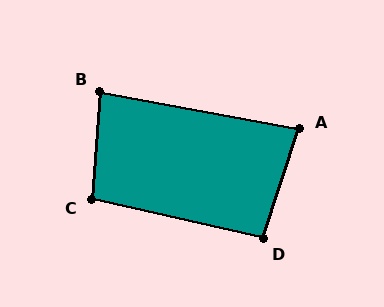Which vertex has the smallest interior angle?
A, at approximately 82 degrees.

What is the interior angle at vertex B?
Approximately 84 degrees (acute).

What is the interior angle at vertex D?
Approximately 96 degrees (obtuse).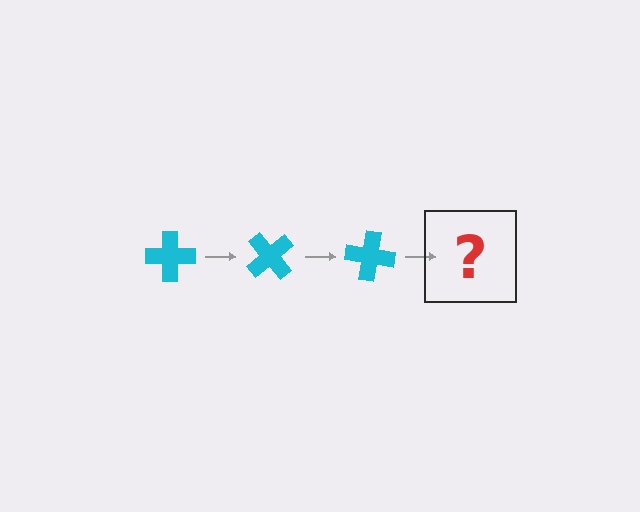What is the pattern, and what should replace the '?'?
The pattern is that the cross rotates 50 degrees each step. The '?' should be a cyan cross rotated 150 degrees.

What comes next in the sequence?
The next element should be a cyan cross rotated 150 degrees.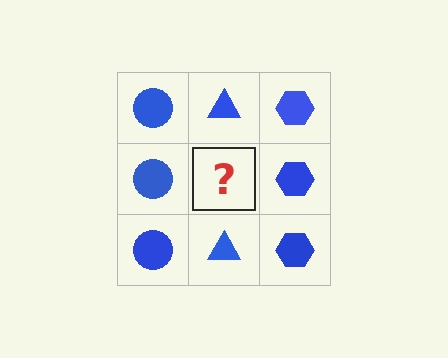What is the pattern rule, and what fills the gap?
The rule is that each column has a consistent shape. The gap should be filled with a blue triangle.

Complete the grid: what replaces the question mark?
The question mark should be replaced with a blue triangle.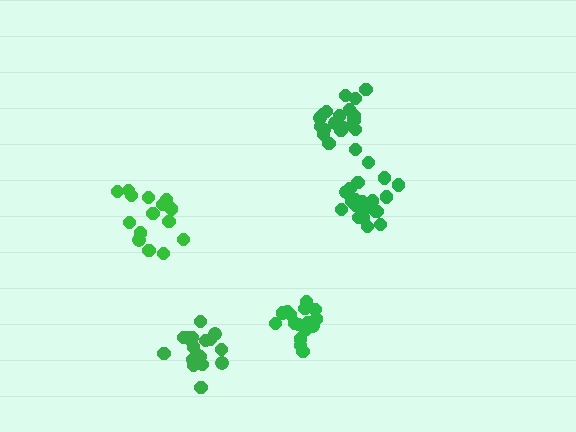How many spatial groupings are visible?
There are 5 spatial groupings.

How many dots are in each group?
Group 1: 15 dots, Group 2: 19 dots, Group 3: 21 dots, Group 4: 16 dots, Group 5: 21 dots (92 total).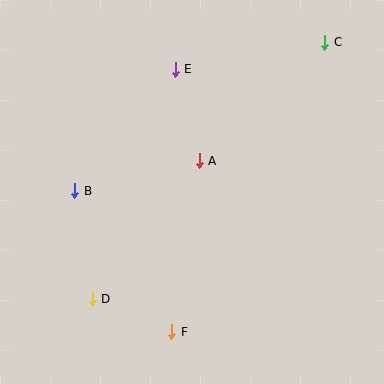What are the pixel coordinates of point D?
Point D is at (92, 299).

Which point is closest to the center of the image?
Point A at (199, 161) is closest to the center.